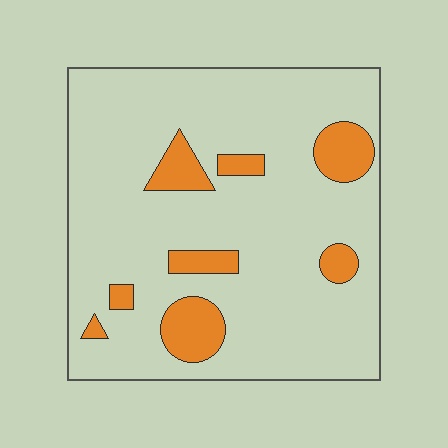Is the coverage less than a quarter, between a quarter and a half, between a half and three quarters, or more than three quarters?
Less than a quarter.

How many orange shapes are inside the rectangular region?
8.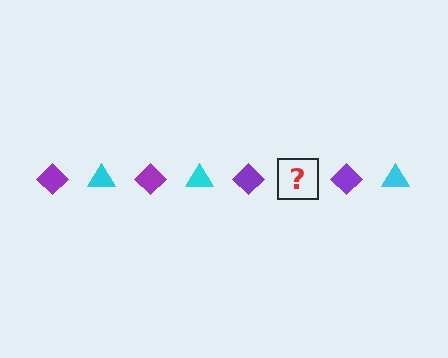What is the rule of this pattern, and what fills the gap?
The rule is that the pattern alternates between purple diamond and cyan triangle. The gap should be filled with a cyan triangle.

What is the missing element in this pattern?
The missing element is a cyan triangle.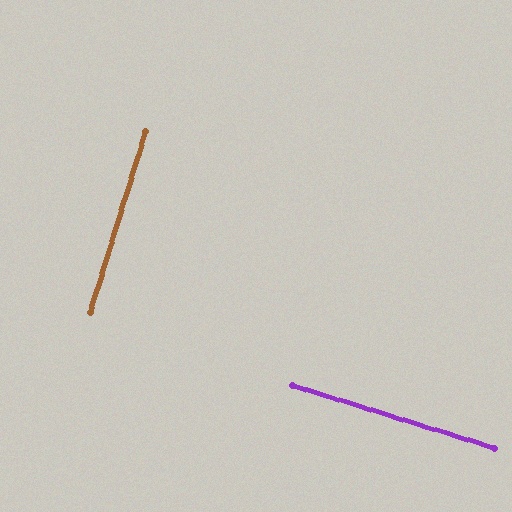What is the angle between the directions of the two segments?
Approximately 90 degrees.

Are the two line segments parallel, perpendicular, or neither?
Perpendicular — they meet at approximately 90°.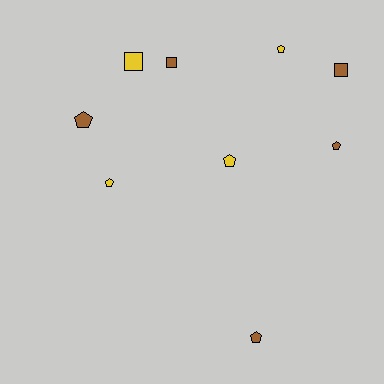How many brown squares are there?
There are 2 brown squares.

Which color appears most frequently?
Brown, with 5 objects.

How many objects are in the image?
There are 9 objects.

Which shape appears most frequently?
Pentagon, with 6 objects.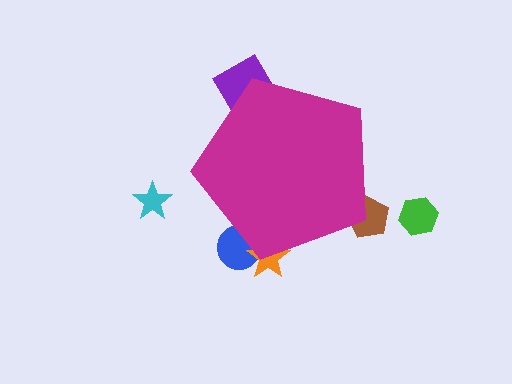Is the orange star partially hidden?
Yes, the orange star is partially hidden behind the magenta pentagon.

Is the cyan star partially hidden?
No, the cyan star is fully visible.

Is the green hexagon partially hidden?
No, the green hexagon is fully visible.